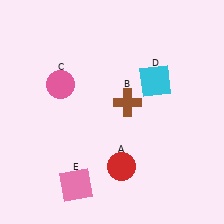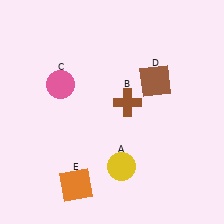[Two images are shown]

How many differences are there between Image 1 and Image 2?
There are 3 differences between the two images.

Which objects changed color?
A changed from red to yellow. D changed from cyan to brown. E changed from pink to orange.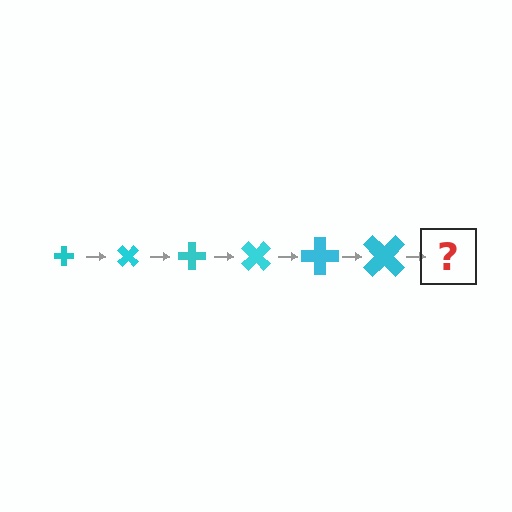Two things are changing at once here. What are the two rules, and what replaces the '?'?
The two rules are that the cross grows larger each step and it rotates 45 degrees each step. The '?' should be a cross, larger than the previous one and rotated 270 degrees from the start.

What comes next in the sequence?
The next element should be a cross, larger than the previous one and rotated 270 degrees from the start.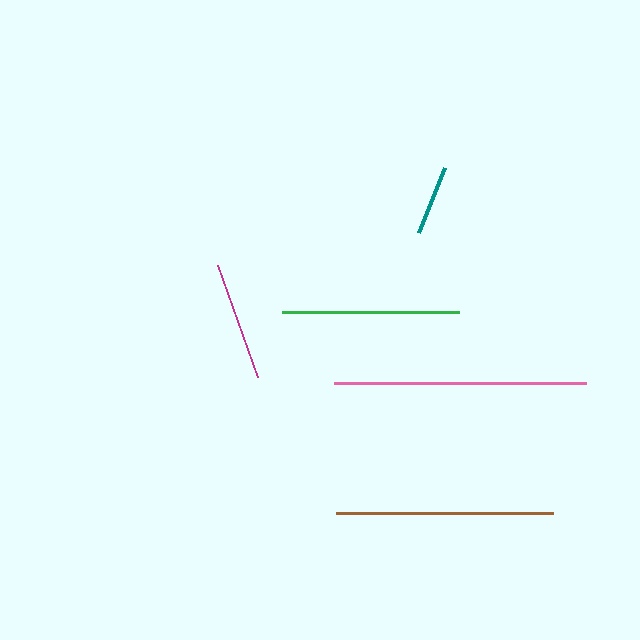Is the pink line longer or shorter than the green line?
The pink line is longer than the green line.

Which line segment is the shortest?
The teal line is the shortest at approximately 71 pixels.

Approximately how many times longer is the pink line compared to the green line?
The pink line is approximately 1.4 times the length of the green line.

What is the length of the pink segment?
The pink segment is approximately 252 pixels long.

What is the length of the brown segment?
The brown segment is approximately 217 pixels long.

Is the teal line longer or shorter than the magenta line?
The magenta line is longer than the teal line.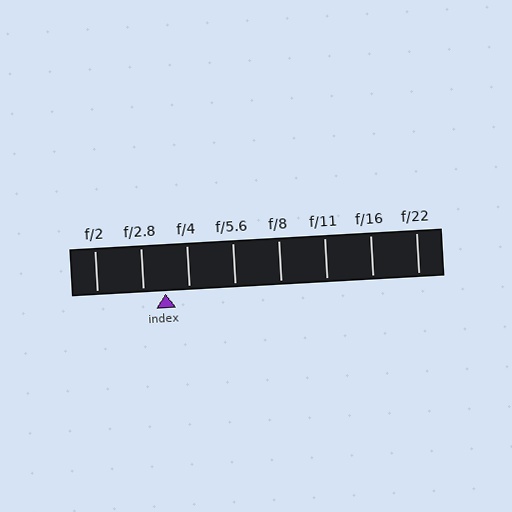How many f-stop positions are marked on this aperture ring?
There are 8 f-stop positions marked.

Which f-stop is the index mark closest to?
The index mark is closest to f/2.8.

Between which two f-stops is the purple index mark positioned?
The index mark is between f/2.8 and f/4.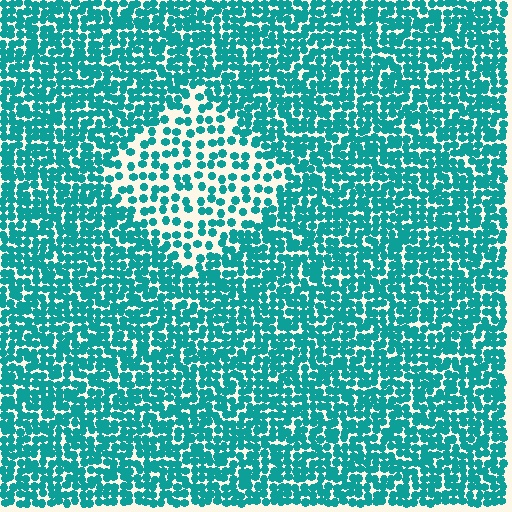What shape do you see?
I see a diamond.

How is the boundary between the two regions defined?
The boundary is defined by a change in element density (approximately 2.1x ratio). All elements are the same color, size, and shape.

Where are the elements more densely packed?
The elements are more densely packed outside the diamond boundary.